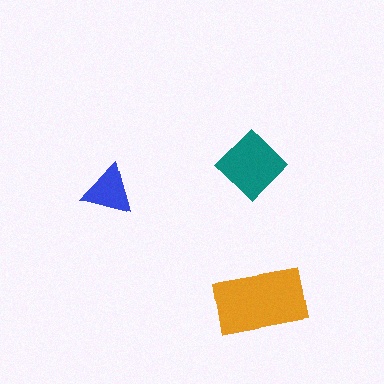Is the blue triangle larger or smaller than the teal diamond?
Smaller.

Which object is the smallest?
The blue triangle.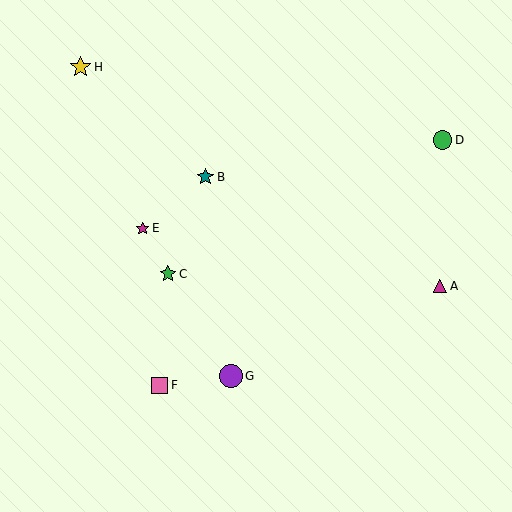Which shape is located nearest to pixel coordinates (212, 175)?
The teal star (labeled B) at (205, 177) is nearest to that location.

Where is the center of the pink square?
The center of the pink square is at (160, 385).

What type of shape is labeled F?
Shape F is a pink square.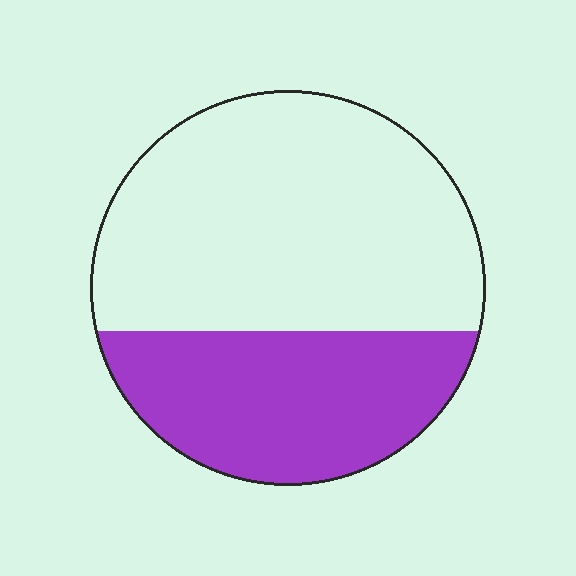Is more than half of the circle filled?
No.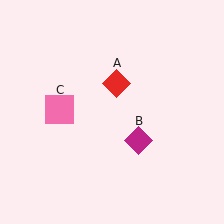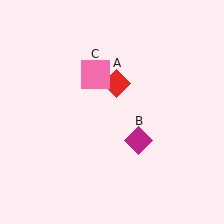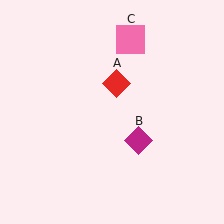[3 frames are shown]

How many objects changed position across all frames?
1 object changed position: pink square (object C).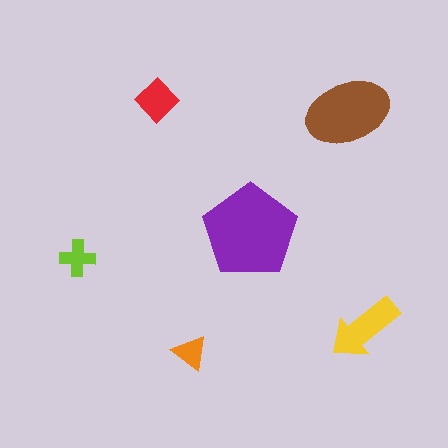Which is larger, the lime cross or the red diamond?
The red diamond.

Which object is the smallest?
The orange triangle.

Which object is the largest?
The purple pentagon.